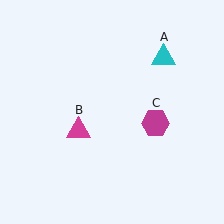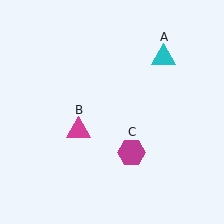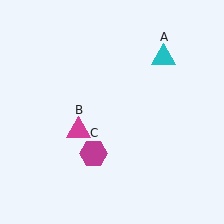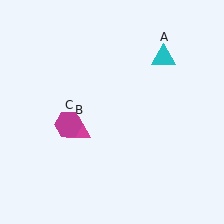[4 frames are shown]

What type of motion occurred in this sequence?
The magenta hexagon (object C) rotated clockwise around the center of the scene.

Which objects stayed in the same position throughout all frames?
Cyan triangle (object A) and magenta triangle (object B) remained stationary.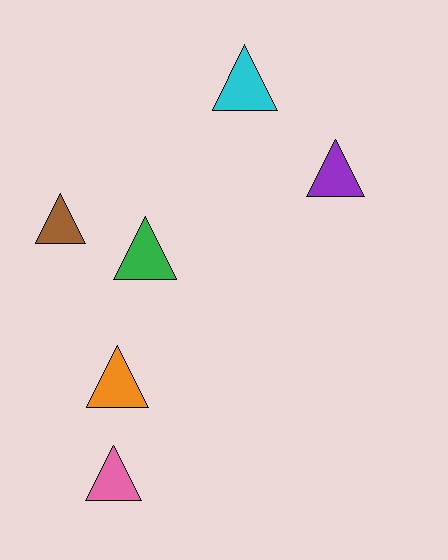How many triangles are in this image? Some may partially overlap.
There are 6 triangles.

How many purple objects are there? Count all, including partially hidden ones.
There is 1 purple object.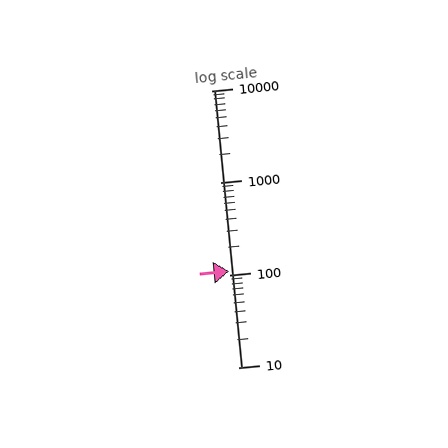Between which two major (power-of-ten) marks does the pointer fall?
The pointer is between 100 and 1000.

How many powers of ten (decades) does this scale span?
The scale spans 3 decades, from 10 to 10000.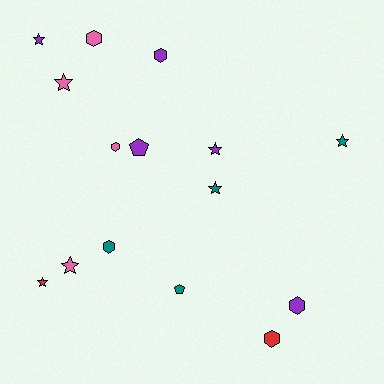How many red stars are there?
There is 1 red star.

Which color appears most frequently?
Purple, with 5 objects.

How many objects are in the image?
There are 15 objects.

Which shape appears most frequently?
Star, with 7 objects.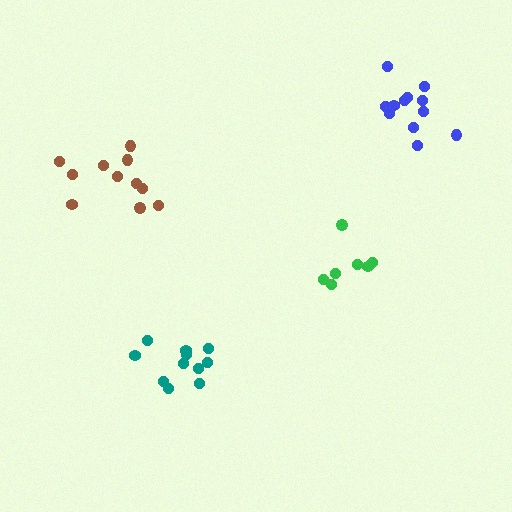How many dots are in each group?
Group 1: 7 dots, Group 2: 11 dots, Group 3: 12 dots, Group 4: 11 dots (41 total).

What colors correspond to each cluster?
The clusters are colored: green, brown, blue, teal.